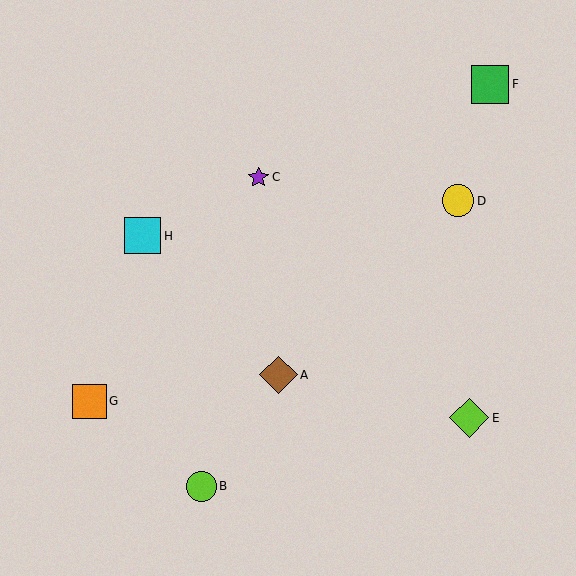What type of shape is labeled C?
Shape C is a purple star.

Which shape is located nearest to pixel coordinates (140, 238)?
The cyan square (labeled H) at (143, 236) is nearest to that location.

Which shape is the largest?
The lime diamond (labeled E) is the largest.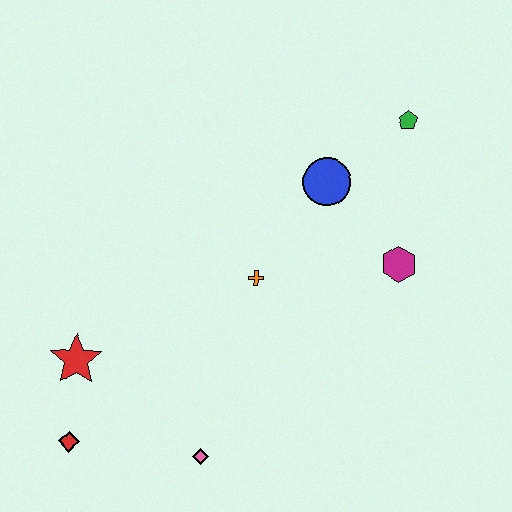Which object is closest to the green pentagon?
The blue circle is closest to the green pentagon.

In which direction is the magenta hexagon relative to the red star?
The magenta hexagon is to the right of the red star.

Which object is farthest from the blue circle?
The red diamond is farthest from the blue circle.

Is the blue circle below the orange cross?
No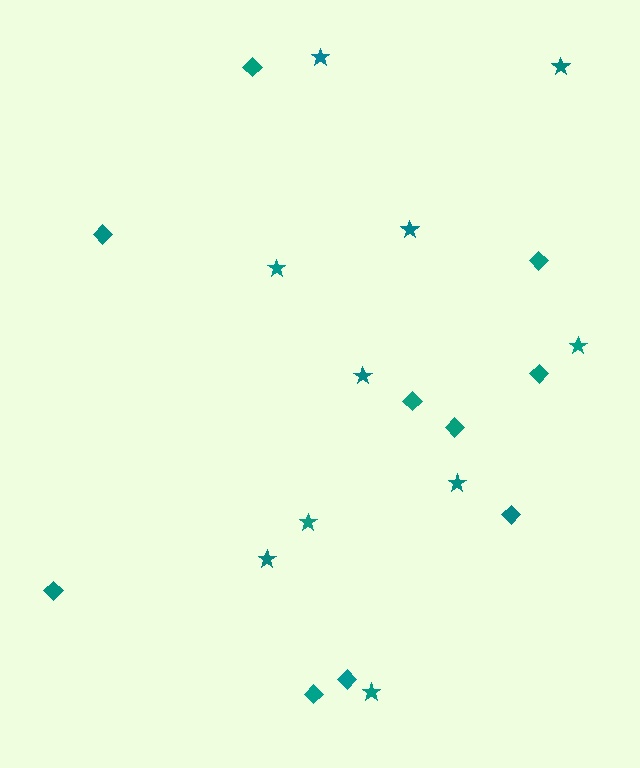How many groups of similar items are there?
There are 2 groups: one group of diamonds (10) and one group of stars (10).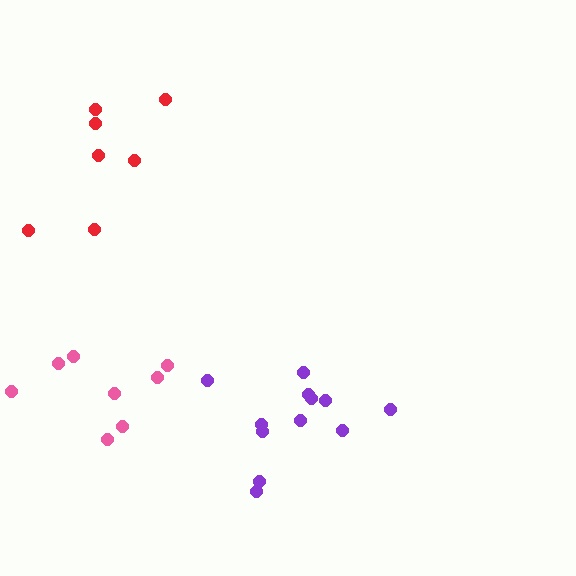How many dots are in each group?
Group 1: 7 dots, Group 2: 12 dots, Group 3: 8 dots (27 total).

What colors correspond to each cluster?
The clusters are colored: red, purple, pink.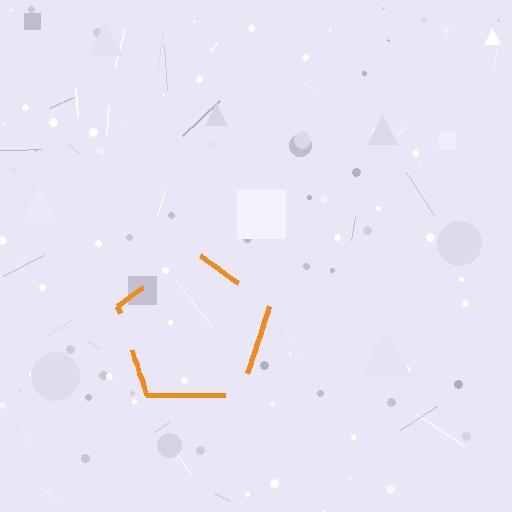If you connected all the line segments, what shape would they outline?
They would outline a pentagon.